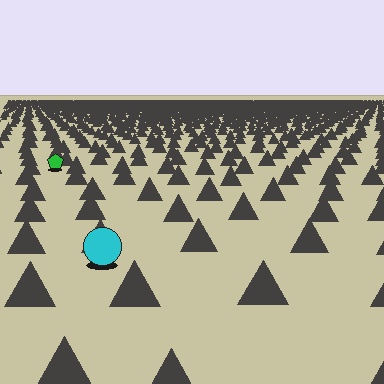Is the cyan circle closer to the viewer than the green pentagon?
Yes. The cyan circle is closer — you can tell from the texture gradient: the ground texture is coarser near it.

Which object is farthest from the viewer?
The green pentagon is farthest from the viewer. It appears smaller and the ground texture around it is denser.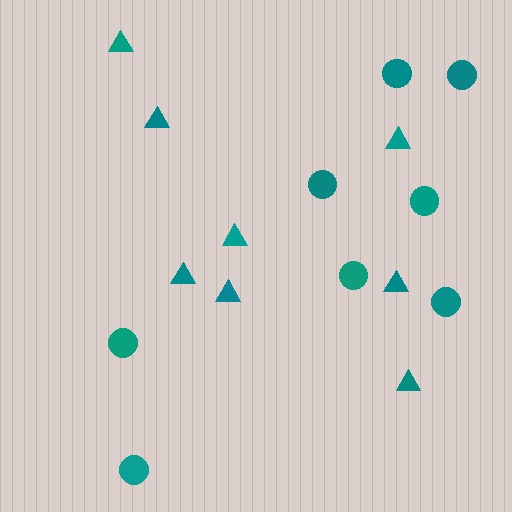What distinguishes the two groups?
There are 2 groups: one group of triangles (8) and one group of circles (8).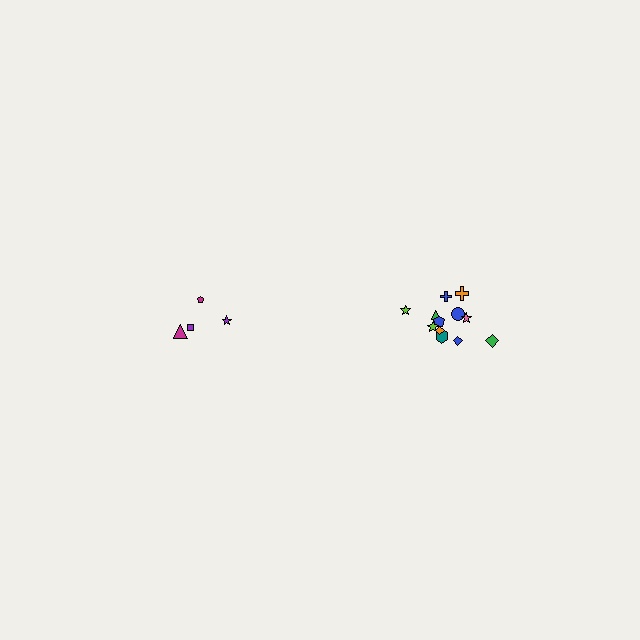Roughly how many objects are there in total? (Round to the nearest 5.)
Roughly 15 objects in total.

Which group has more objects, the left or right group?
The right group.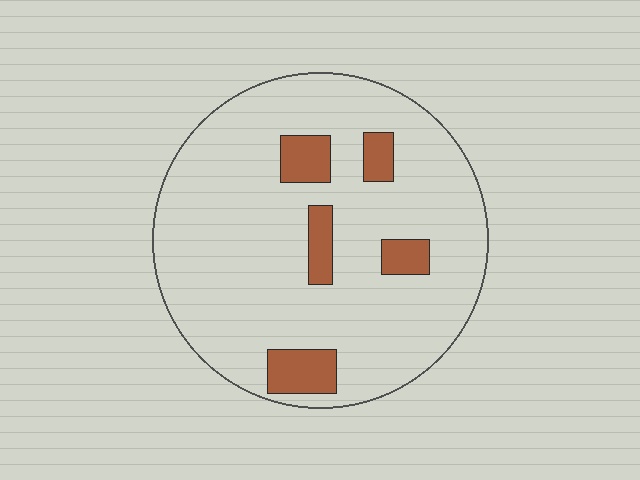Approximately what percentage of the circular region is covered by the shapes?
Approximately 10%.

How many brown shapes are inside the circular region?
5.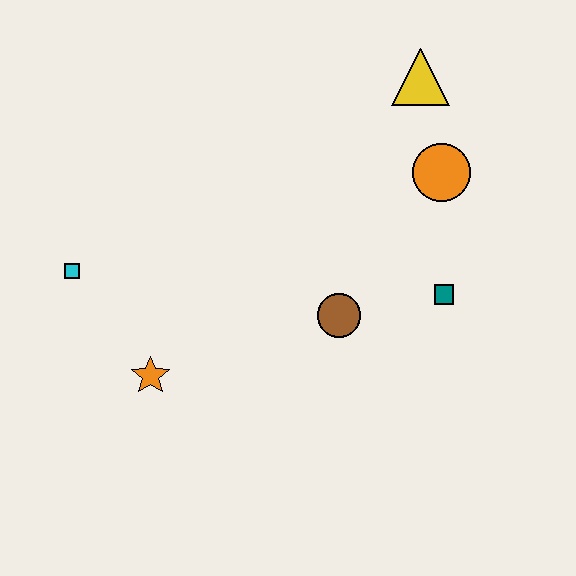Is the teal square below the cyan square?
Yes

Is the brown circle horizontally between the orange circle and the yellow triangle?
No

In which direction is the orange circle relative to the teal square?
The orange circle is above the teal square.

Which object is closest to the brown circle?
The teal square is closest to the brown circle.